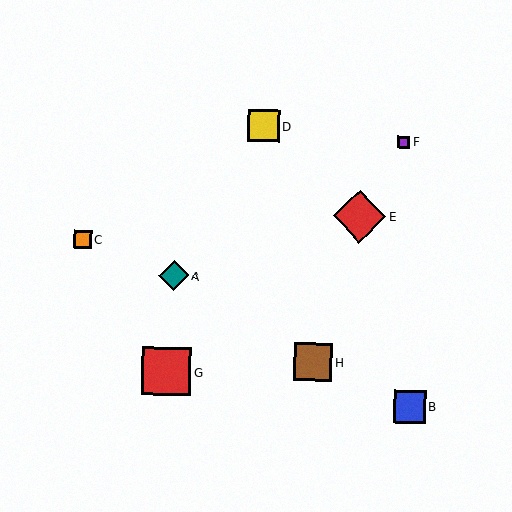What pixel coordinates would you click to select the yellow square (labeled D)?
Click at (264, 126) to select the yellow square D.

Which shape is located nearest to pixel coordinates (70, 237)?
The orange square (labeled C) at (83, 240) is nearest to that location.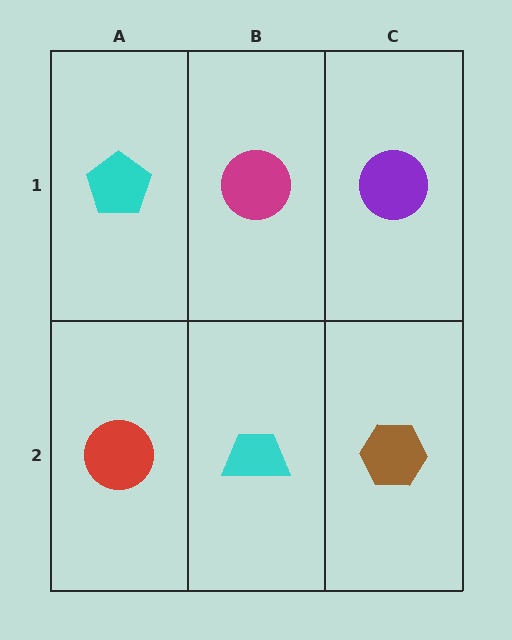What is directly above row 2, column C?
A purple circle.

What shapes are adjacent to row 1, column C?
A brown hexagon (row 2, column C), a magenta circle (row 1, column B).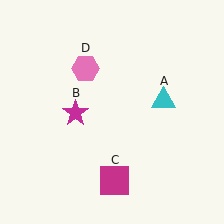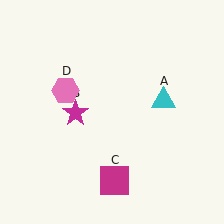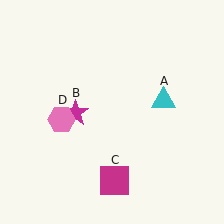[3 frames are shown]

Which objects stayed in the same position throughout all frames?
Cyan triangle (object A) and magenta star (object B) and magenta square (object C) remained stationary.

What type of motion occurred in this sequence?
The pink hexagon (object D) rotated counterclockwise around the center of the scene.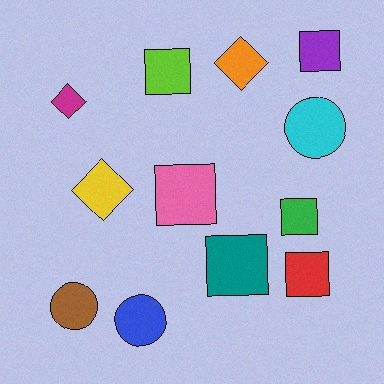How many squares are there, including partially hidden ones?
There are 6 squares.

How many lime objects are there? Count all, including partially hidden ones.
There is 1 lime object.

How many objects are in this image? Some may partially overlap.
There are 12 objects.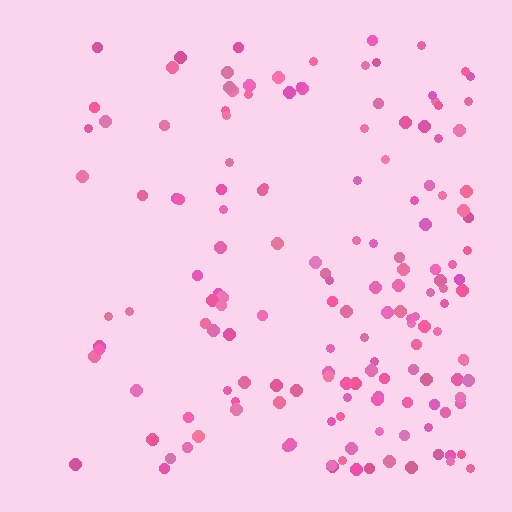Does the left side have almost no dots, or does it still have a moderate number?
Still a moderate number, just noticeably fewer than the right.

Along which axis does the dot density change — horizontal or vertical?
Horizontal.